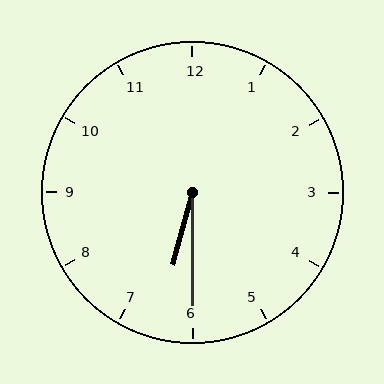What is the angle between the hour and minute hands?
Approximately 15 degrees.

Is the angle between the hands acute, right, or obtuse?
It is acute.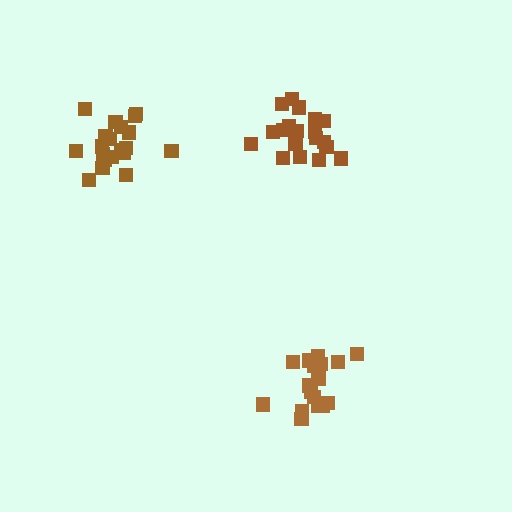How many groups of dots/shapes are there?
There are 3 groups.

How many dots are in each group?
Group 1: 20 dots, Group 2: 18 dots, Group 3: 19 dots (57 total).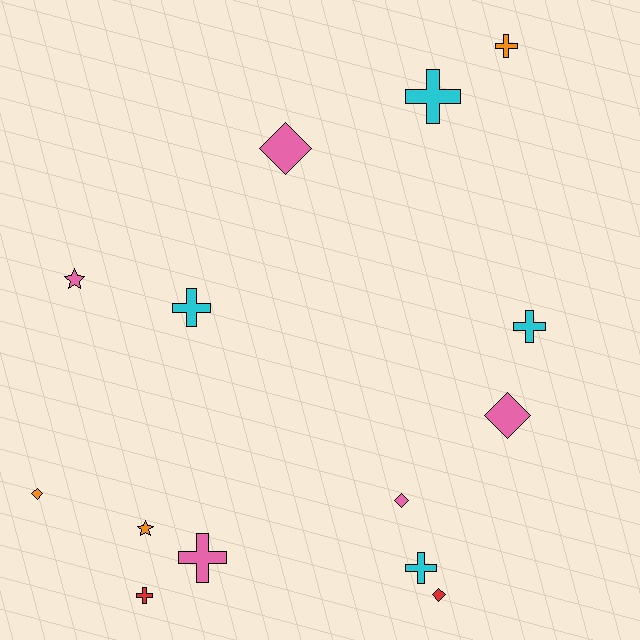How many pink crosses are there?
There is 1 pink cross.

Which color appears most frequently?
Pink, with 5 objects.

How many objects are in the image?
There are 14 objects.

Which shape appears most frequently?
Cross, with 7 objects.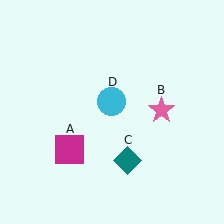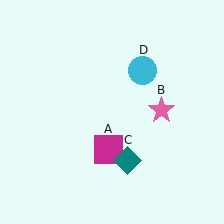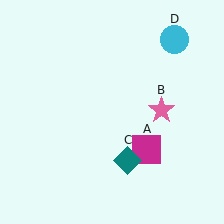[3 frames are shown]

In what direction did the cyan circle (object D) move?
The cyan circle (object D) moved up and to the right.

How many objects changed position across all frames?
2 objects changed position: magenta square (object A), cyan circle (object D).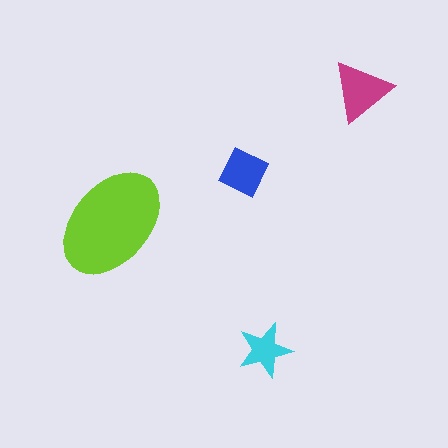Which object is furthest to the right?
The magenta triangle is rightmost.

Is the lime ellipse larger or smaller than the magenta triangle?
Larger.